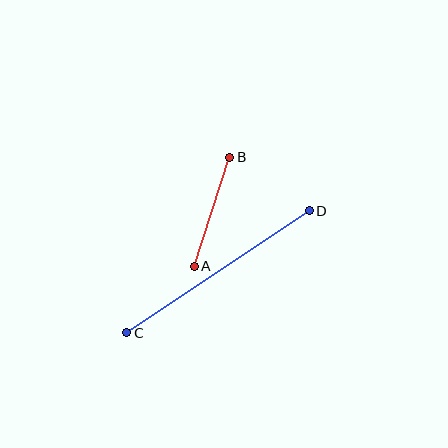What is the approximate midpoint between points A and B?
The midpoint is at approximately (212, 212) pixels.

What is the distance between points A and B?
The distance is approximately 114 pixels.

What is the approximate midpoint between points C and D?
The midpoint is at approximately (218, 272) pixels.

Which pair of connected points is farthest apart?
Points C and D are farthest apart.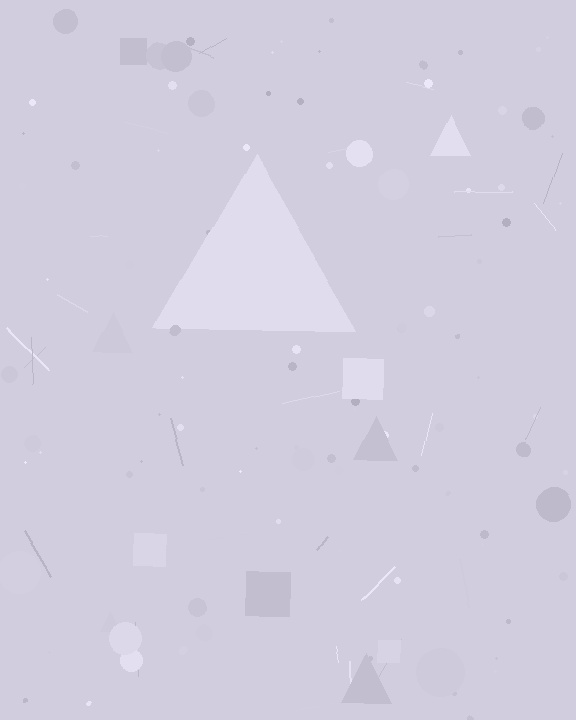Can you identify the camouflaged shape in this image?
The camouflaged shape is a triangle.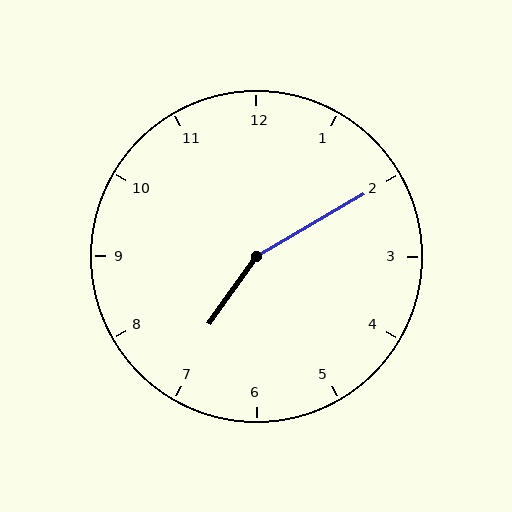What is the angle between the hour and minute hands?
Approximately 155 degrees.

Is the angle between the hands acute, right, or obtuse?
It is obtuse.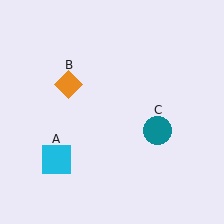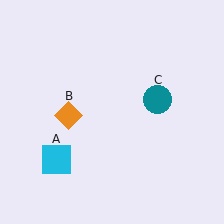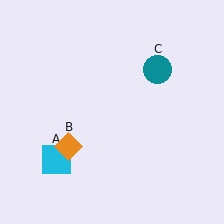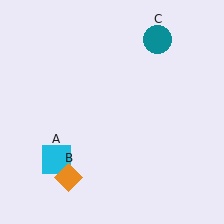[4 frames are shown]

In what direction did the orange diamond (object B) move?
The orange diamond (object B) moved down.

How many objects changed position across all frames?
2 objects changed position: orange diamond (object B), teal circle (object C).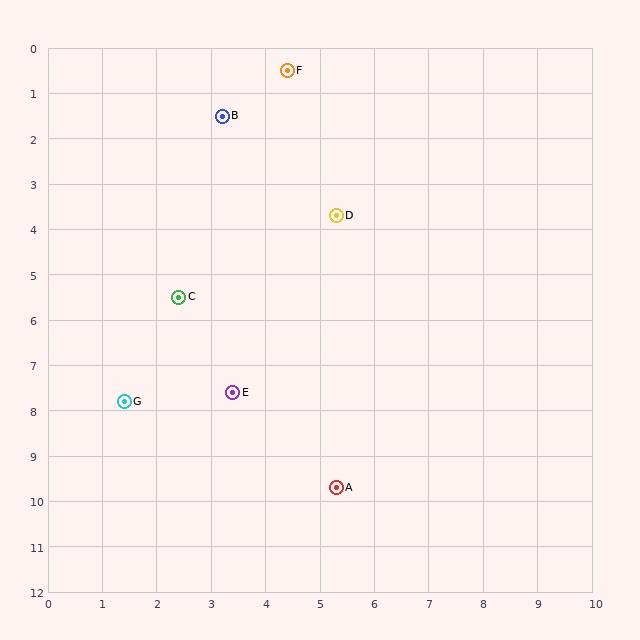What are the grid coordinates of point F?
Point F is at approximately (4.4, 0.5).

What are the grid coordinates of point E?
Point E is at approximately (3.4, 7.6).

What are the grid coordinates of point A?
Point A is at approximately (5.3, 9.7).